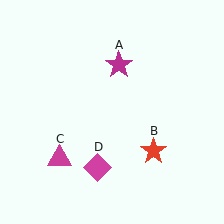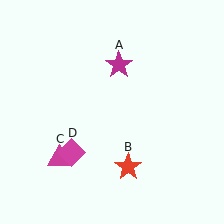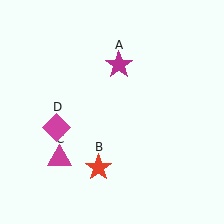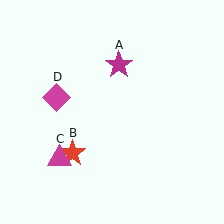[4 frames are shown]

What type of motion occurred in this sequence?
The red star (object B), magenta diamond (object D) rotated clockwise around the center of the scene.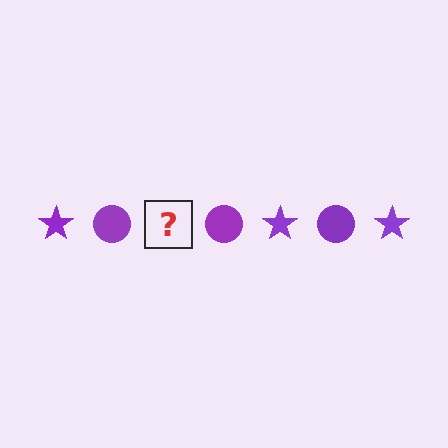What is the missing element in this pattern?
The missing element is a purple star.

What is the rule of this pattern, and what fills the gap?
The rule is that the pattern cycles through star, circle shapes in purple. The gap should be filled with a purple star.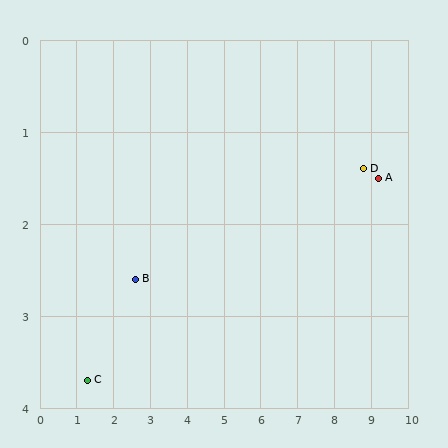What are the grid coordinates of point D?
Point D is at approximately (8.8, 1.4).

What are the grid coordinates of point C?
Point C is at approximately (1.3, 3.7).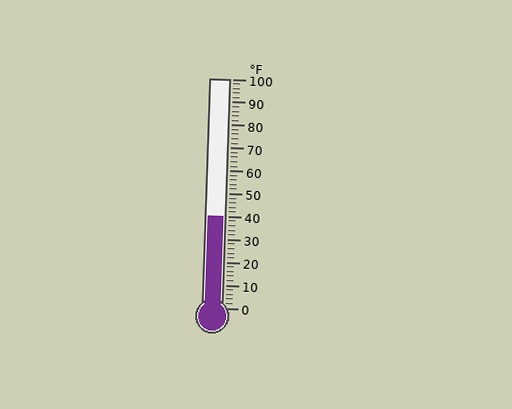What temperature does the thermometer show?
The thermometer shows approximately 40°F.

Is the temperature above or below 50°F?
The temperature is below 50°F.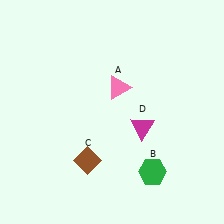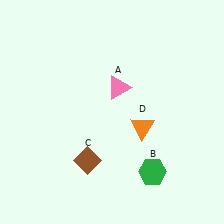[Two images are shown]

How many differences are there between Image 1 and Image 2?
There is 1 difference between the two images.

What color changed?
The triangle (D) changed from magenta in Image 1 to orange in Image 2.